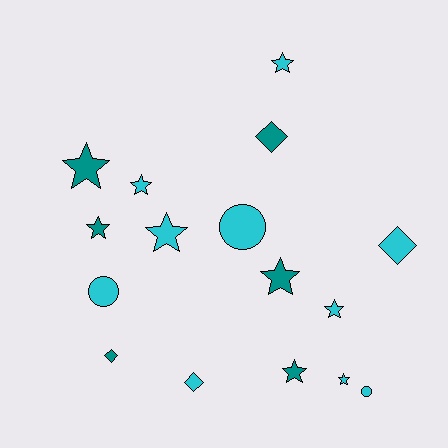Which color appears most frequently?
Cyan, with 10 objects.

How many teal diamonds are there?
There are 2 teal diamonds.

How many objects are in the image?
There are 16 objects.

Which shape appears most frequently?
Star, with 9 objects.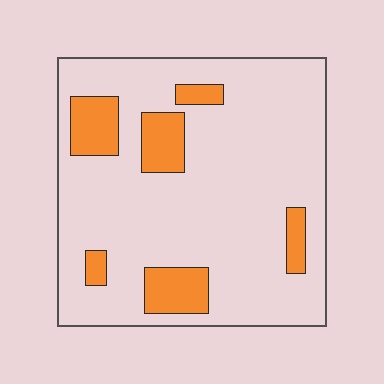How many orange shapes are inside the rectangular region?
6.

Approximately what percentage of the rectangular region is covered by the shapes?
Approximately 15%.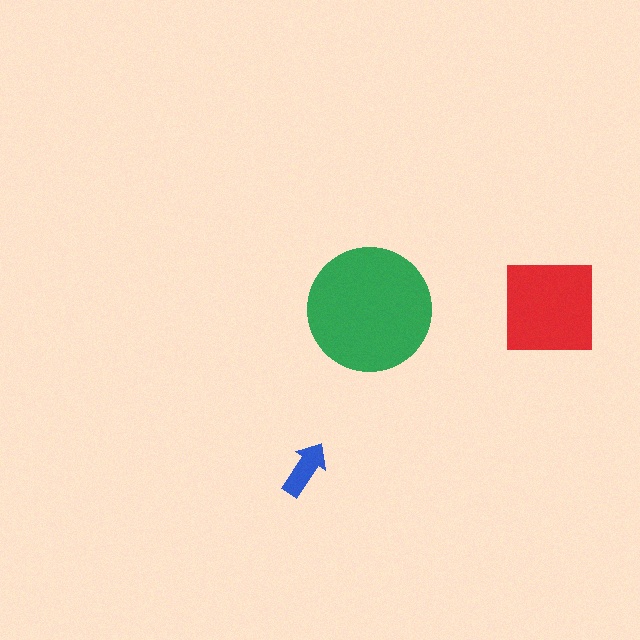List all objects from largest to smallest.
The green circle, the red square, the blue arrow.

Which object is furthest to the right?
The red square is rightmost.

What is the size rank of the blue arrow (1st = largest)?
3rd.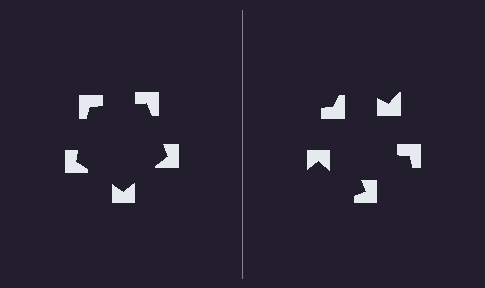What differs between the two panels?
The notched squares are positioned identically on both sides; only the wedge orientations differ. On the left they align to a pentagon; on the right they are misaligned.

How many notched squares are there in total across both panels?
10 — 5 on each side.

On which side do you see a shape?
An illusory pentagon appears on the left side. On the right side the wedge cuts are rotated, so no coherent shape forms.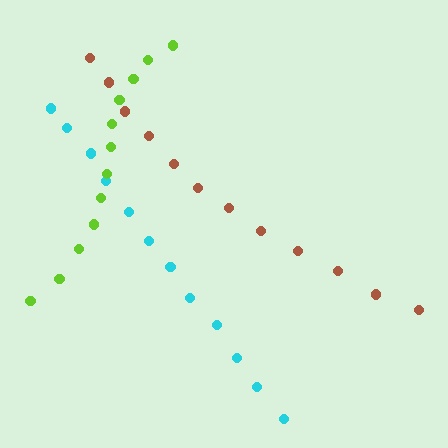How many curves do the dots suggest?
There are 3 distinct paths.